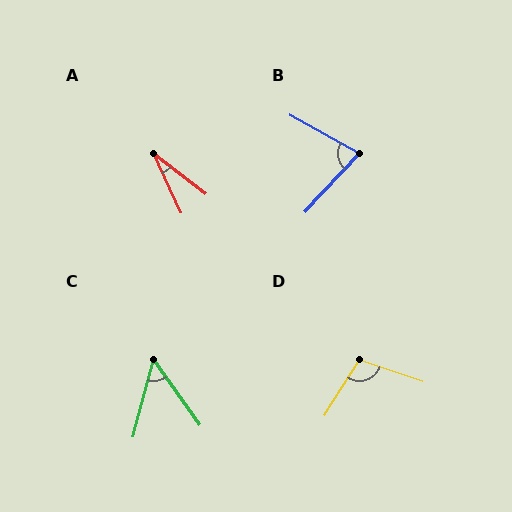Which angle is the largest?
D, at approximately 104 degrees.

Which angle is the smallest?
A, at approximately 27 degrees.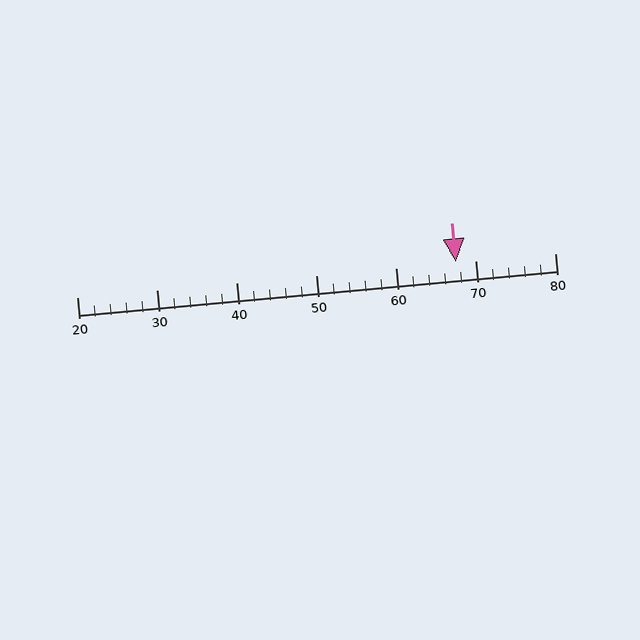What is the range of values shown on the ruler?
The ruler shows values from 20 to 80.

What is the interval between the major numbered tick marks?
The major tick marks are spaced 10 units apart.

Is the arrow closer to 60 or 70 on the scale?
The arrow is closer to 70.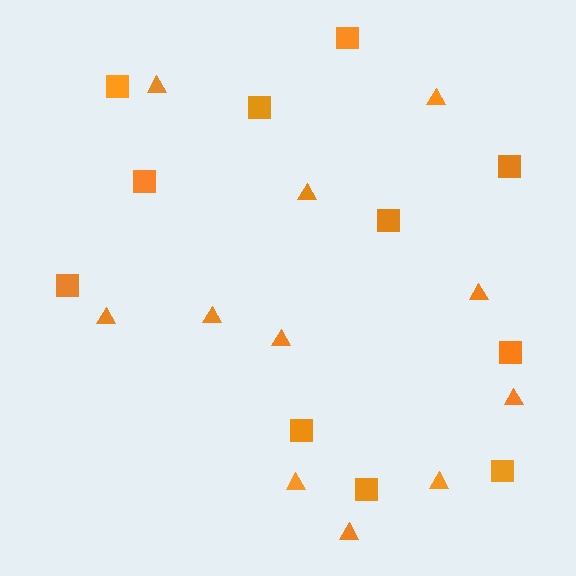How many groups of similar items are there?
There are 2 groups: one group of triangles (11) and one group of squares (11).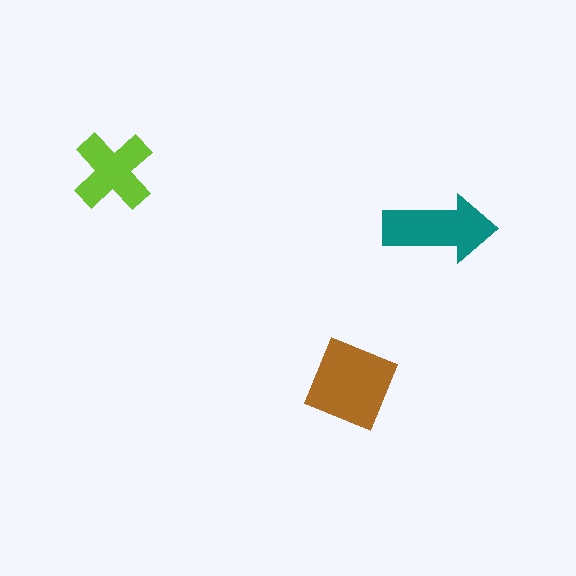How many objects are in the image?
There are 3 objects in the image.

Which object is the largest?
The brown diamond.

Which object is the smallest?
The lime cross.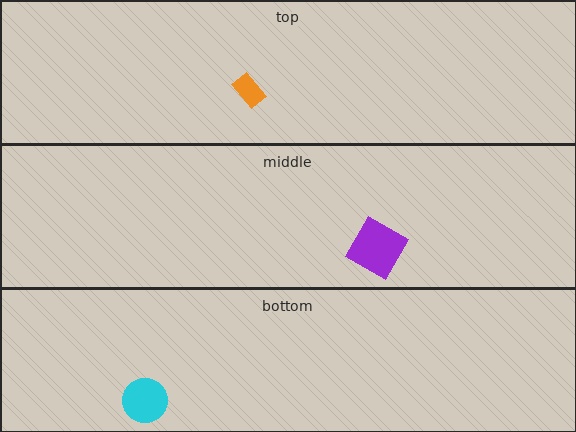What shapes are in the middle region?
The purple square.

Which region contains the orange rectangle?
The top region.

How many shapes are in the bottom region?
1.